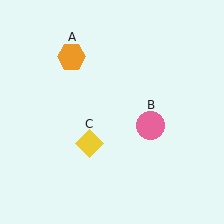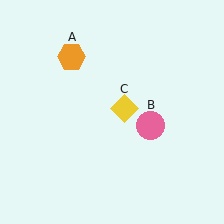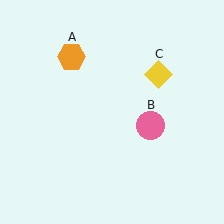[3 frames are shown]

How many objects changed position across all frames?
1 object changed position: yellow diamond (object C).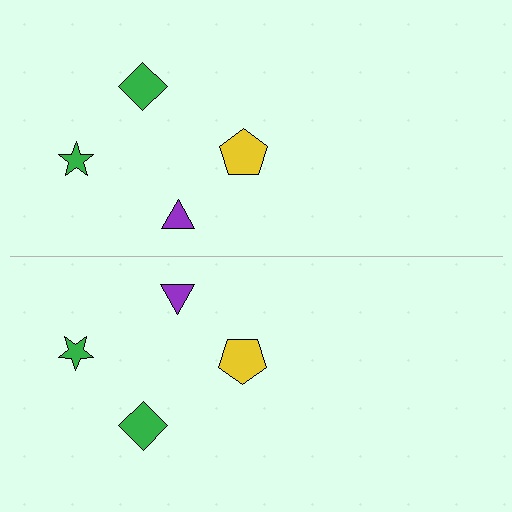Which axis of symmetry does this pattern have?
The pattern has a horizontal axis of symmetry running through the center of the image.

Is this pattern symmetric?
Yes, this pattern has bilateral (reflection) symmetry.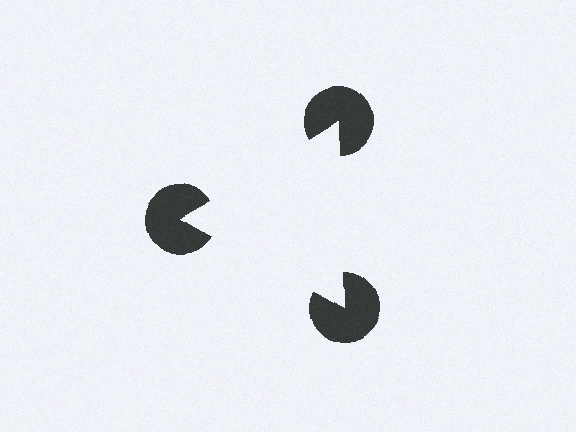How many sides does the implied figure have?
3 sides.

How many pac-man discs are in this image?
There are 3 — one at each vertex of the illusory triangle.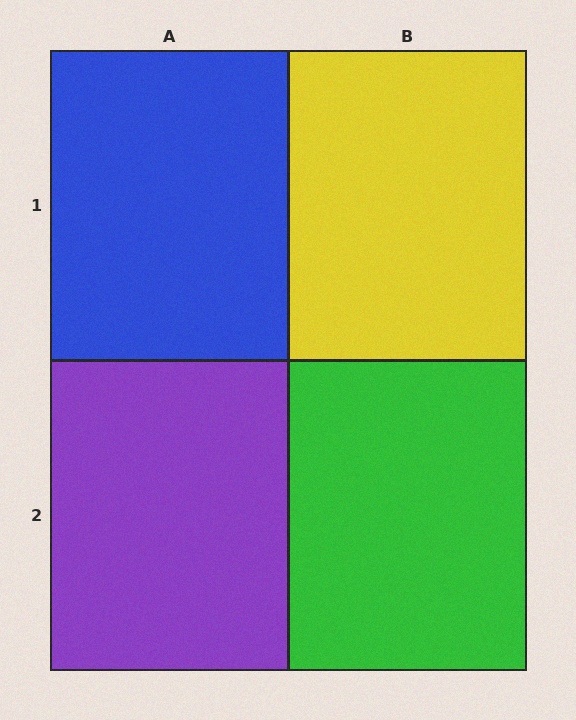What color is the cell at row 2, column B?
Green.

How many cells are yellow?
1 cell is yellow.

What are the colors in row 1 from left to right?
Blue, yellow.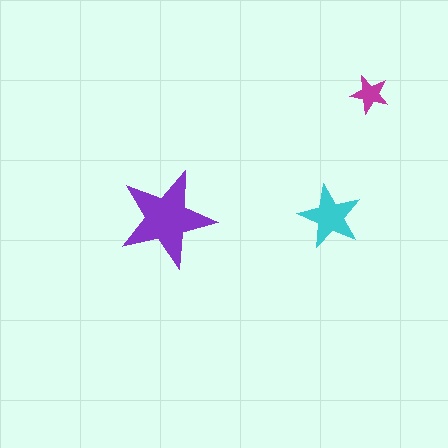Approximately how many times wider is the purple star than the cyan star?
About 1.5 times wider.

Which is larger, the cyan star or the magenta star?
The cyan one.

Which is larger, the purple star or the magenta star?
The purple one.